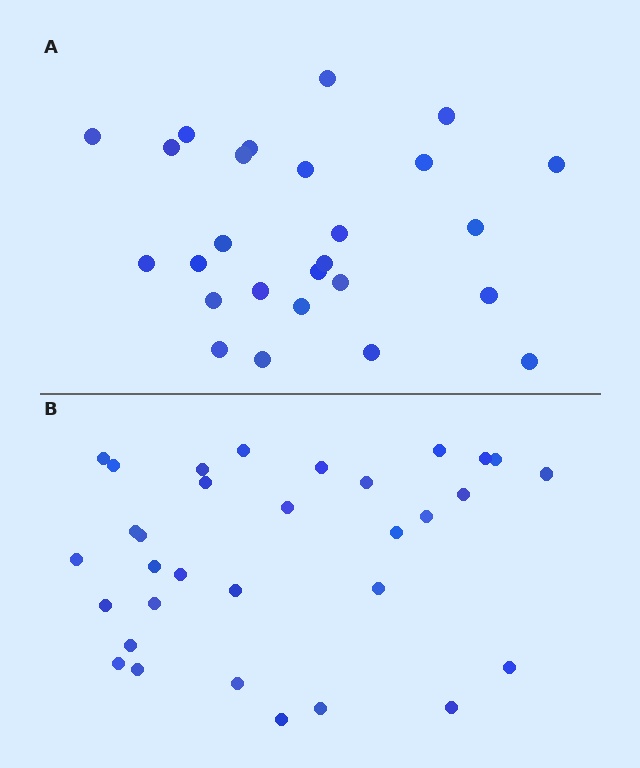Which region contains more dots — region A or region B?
Region B (the bottom region) has more dots.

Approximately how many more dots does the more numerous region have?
Region B has about 6 more dots than region A.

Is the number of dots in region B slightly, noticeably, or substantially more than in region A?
Region B has only slightly more — the two regions are fairly close. The ratio is roughly 1.2 to 1.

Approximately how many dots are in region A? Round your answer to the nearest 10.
About 30 dots. (The exact count is 26, which rounds to 30.)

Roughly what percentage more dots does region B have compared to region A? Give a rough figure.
About 25% more.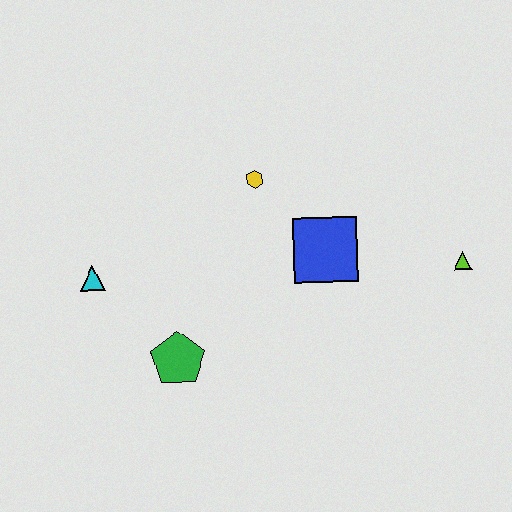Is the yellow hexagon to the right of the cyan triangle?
Yes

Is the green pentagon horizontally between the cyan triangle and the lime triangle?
Yes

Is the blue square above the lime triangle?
Yes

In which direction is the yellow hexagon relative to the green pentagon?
The yellow hexagon is above the green pentagon.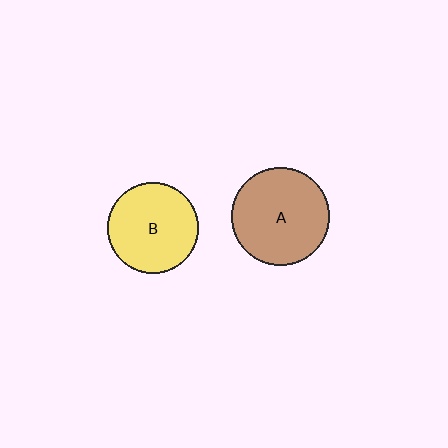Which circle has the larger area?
Circle A (brown).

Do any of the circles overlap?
No, none of the circles overlap.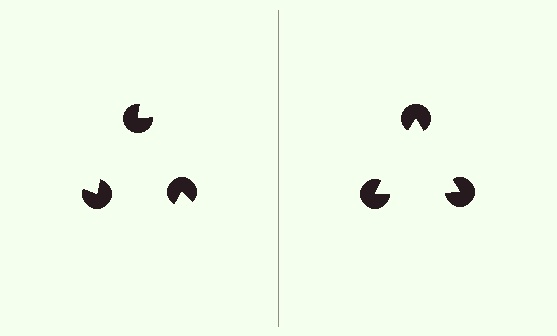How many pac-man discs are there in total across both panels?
6 — 3 on each side.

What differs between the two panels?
The pac-man discs are positioned identically on both sides; only the wedge orientations differ. On the right they align to a triangle; on the left they are misaligned.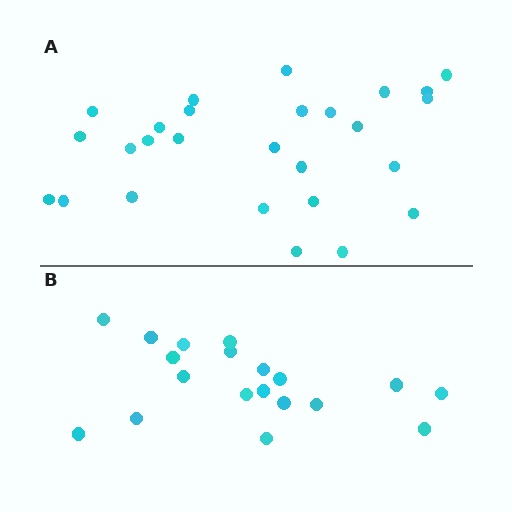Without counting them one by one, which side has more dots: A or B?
Region A (the top region) has more dots.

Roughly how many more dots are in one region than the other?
Region A has roughly 8 or so more dots than region B.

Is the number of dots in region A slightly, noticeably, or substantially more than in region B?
Region A has noticeably more, but not dramatically so. The ratio is roughly 1.4 to 1.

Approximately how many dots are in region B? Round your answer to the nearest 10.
About 20 dots. (The exact count is 19, which rounds to 20.)